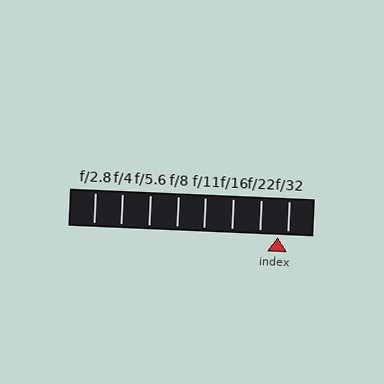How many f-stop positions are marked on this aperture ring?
There are 8 f-stop positions marked.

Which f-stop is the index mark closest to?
The index mark is closest to f/32.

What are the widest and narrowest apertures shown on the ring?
The widest aperture shown is f/2.8 and the narrowest is f/32.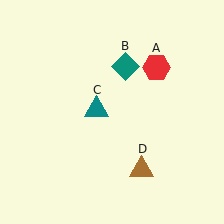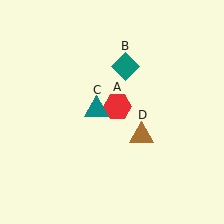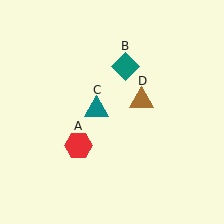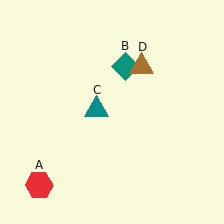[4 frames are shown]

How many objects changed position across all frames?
2 objects changed position: red hexagon (object A), brown triangle (object D).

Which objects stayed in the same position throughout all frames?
Teal diamond (object B) and teal triangle (object C) remained stationary.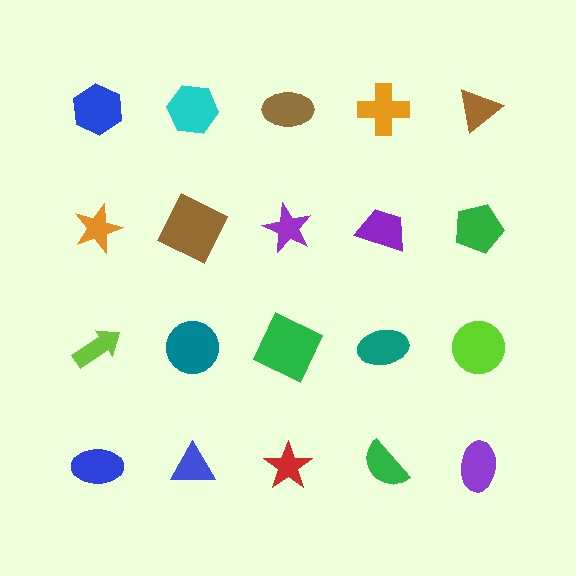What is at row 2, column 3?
A purple star.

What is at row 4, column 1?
A blue ellipse.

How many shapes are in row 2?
5 shapes.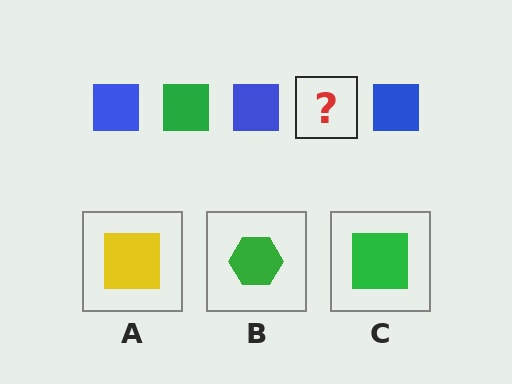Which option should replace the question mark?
Option C.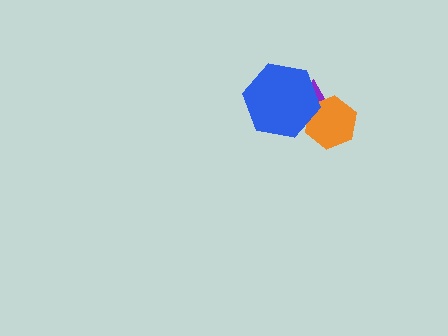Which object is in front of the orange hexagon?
The blue hexagon is in front of the orange hexagon.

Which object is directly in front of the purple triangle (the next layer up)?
The orange hexagon is directly in front of the purple triangle.